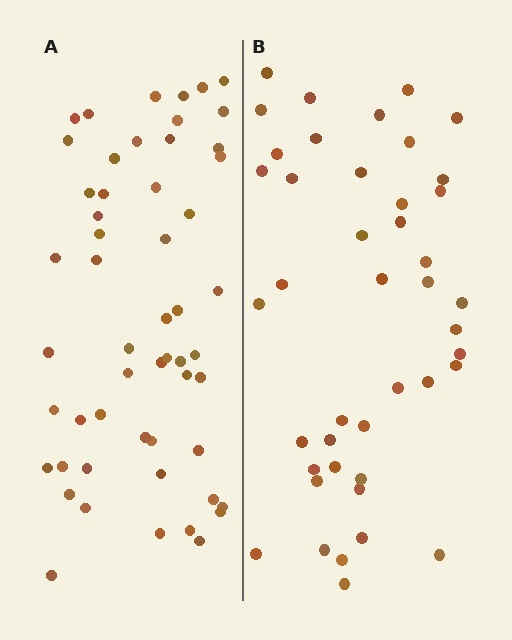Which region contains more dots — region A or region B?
Region A (the left region) has more dots.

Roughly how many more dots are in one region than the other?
Region A has roughly 12 or so more dots than region B.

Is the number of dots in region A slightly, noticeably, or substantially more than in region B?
Region A has noticeably more, but not dramatically so. The ratio is roughly 1.3 to 1.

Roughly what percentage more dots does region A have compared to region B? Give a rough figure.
About 25% more.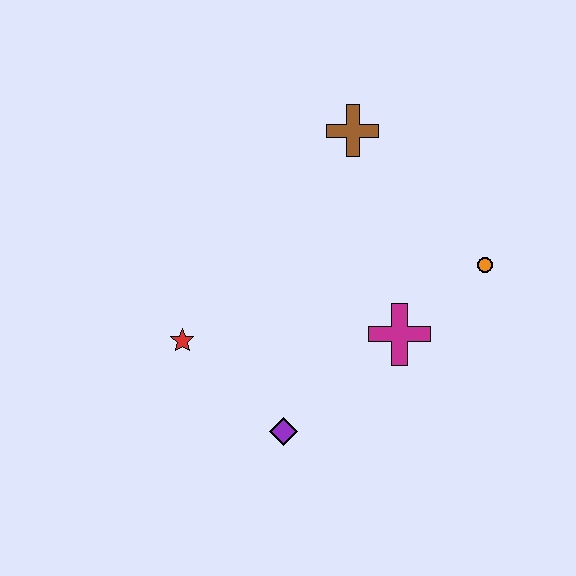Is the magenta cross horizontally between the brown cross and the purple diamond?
No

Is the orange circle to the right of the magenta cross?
Yes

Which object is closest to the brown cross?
The orange circle is closest to the brown cross.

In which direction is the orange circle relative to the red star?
The orange circle is to the right of the red star.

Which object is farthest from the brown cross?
The purple diamond is farthest from the brown cross.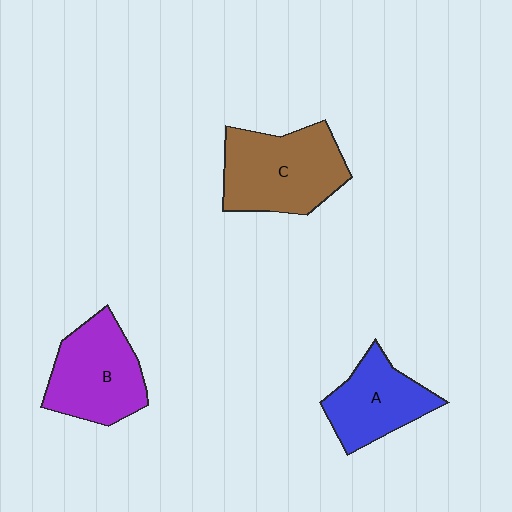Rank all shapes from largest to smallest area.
From largest to smallest: C (brown), B (purple), A (blue).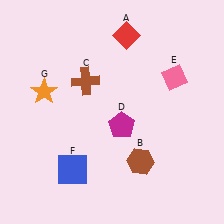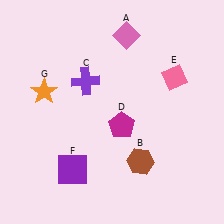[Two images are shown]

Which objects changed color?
A changed from red to pink. C changed from brown to purple. F changed from blue to purple.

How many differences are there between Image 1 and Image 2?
There are 3 differences between the two images.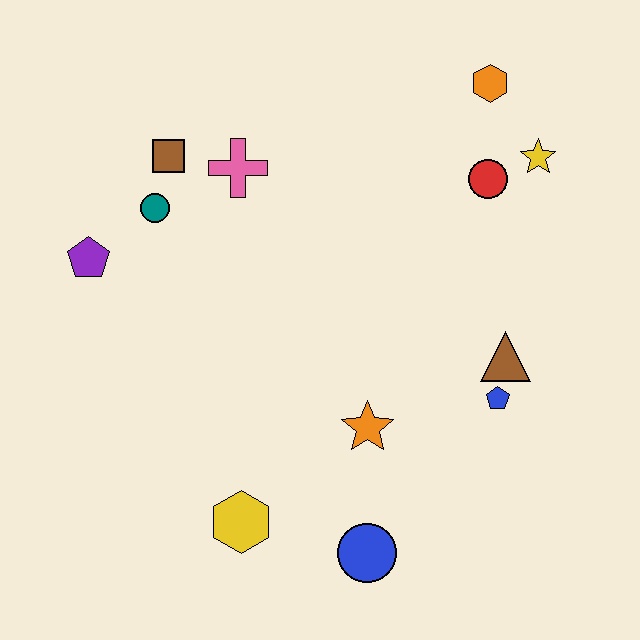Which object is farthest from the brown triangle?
The purple pentagon is farthest from the brown triangle.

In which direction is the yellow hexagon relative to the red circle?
The yellow hexagon is below the red circle.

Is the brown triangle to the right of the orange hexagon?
Yes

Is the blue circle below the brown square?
Yes